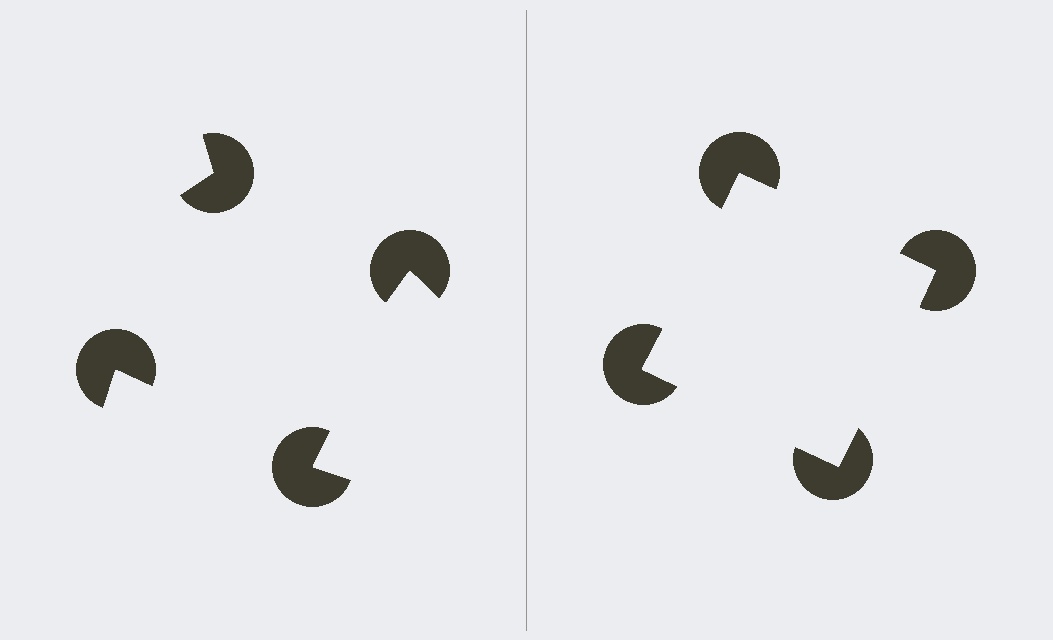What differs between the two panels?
The pac-man discs are positioned identically on both sides; only the wedge orientations differ. On the right they align to a square; on the left they are misaligned.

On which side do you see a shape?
An illusory square appears on the right side. On the left side the wedge cuts are rotated, so no coherent shape forms.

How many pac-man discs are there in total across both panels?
8 — 4 on each side.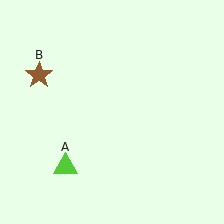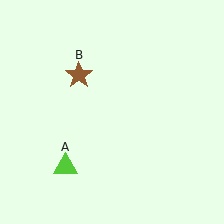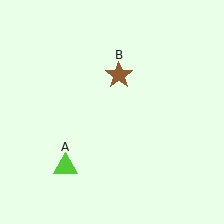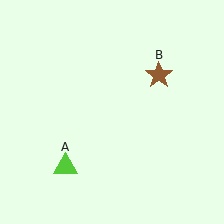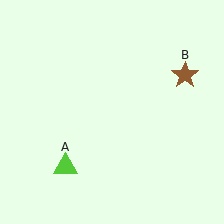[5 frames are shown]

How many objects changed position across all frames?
1 object changed position: brown star (object B).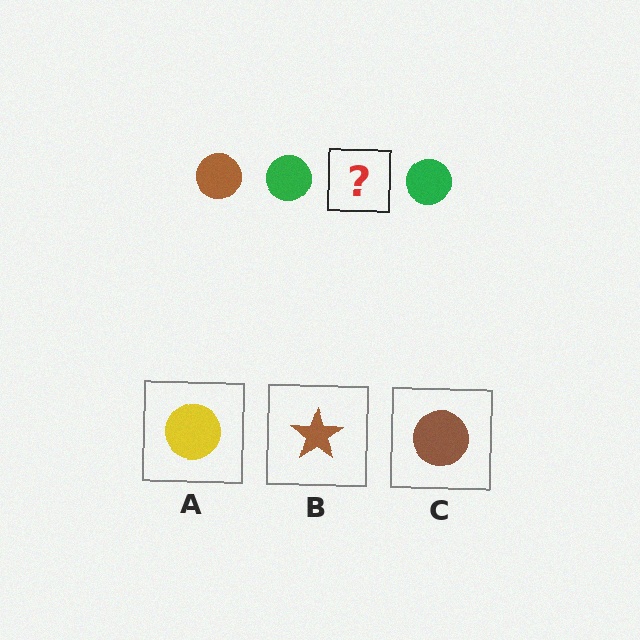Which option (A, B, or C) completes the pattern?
C.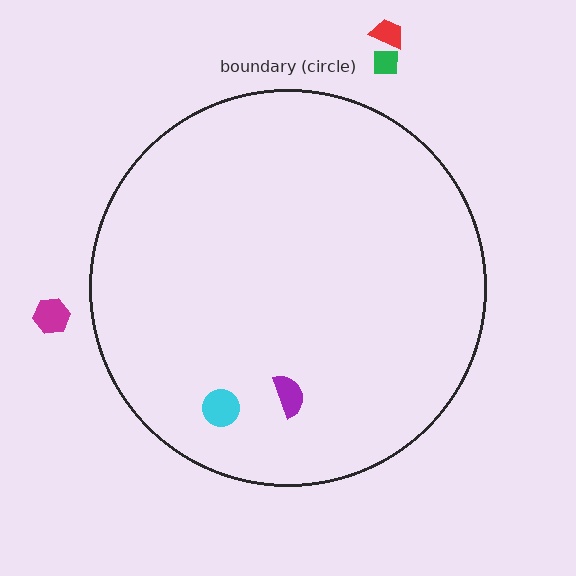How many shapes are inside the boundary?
2 inside, 3 outside.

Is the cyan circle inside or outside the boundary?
Inside.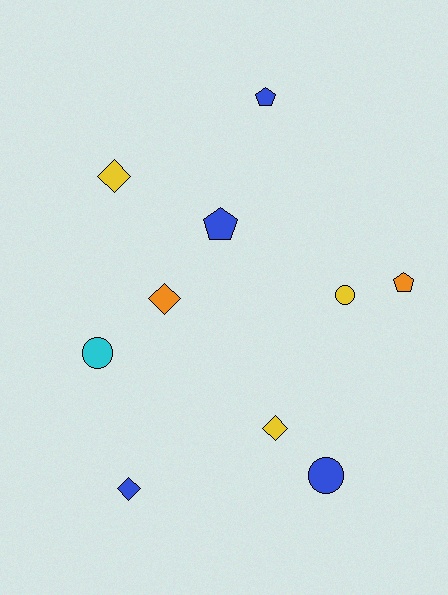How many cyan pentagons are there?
There are no cyan pentagons.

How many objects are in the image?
There are 10 objects.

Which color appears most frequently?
Blue, with 4 objects.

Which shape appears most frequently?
Diamond, with 4 objects.